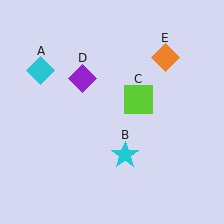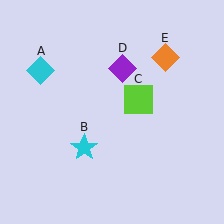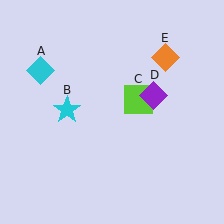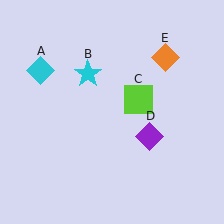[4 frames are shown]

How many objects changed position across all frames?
2 objects changed position: cyan star (object B), purple diamond (object D).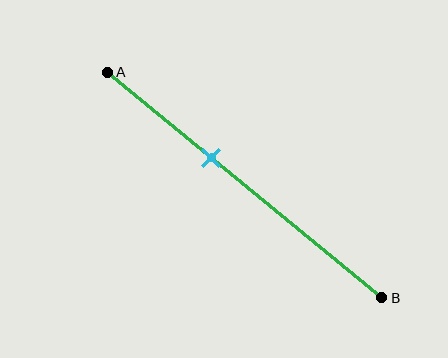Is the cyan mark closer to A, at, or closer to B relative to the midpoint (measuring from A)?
The cyan mark is closer to point A than the midpoint of segment AB.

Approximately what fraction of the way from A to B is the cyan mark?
The cyan mark is approximately 40% of the way from A to B.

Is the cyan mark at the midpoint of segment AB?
No, the mark is at about 40% from A, not at the 50% midpoint.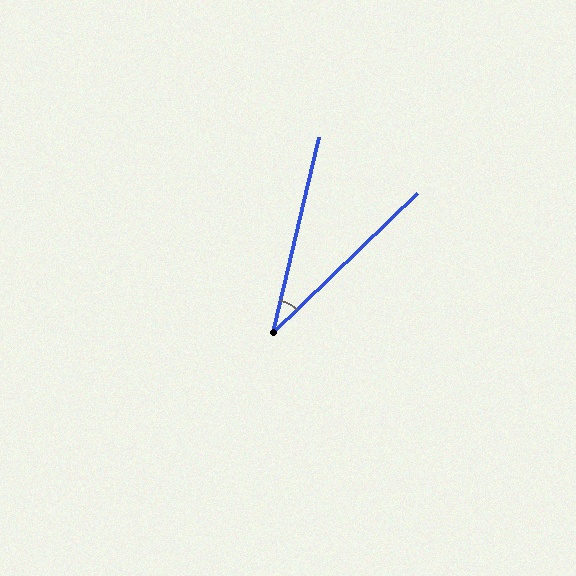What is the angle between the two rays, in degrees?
Approximately 33 degrees.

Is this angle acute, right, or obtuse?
It is acute.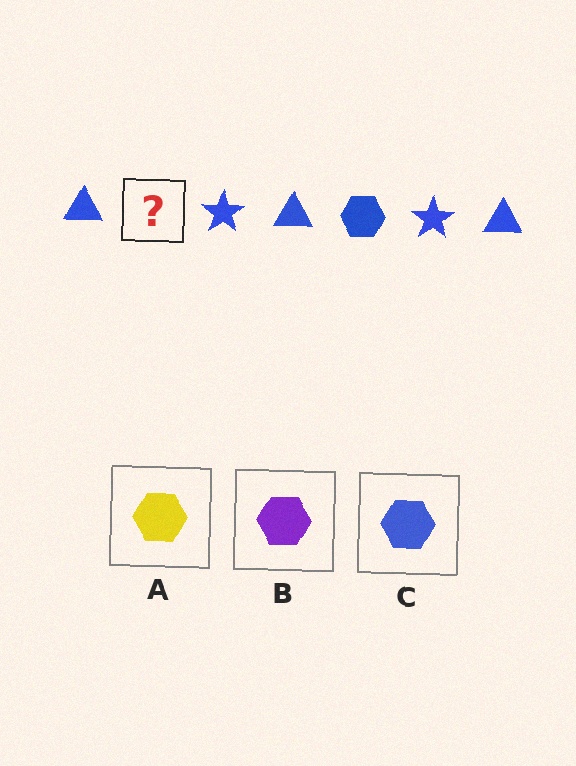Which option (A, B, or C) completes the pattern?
C.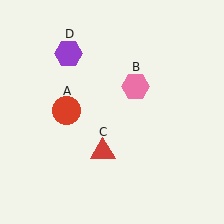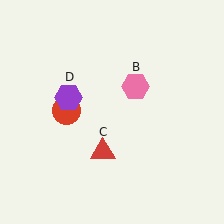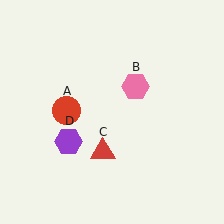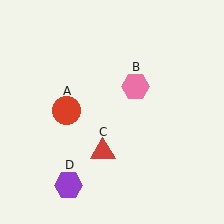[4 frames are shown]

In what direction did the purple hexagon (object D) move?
The purple hexagon (object D) moved down.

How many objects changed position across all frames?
1 object changed position: purple hexagon (object D).